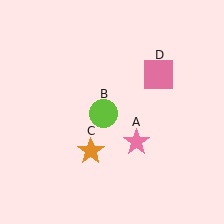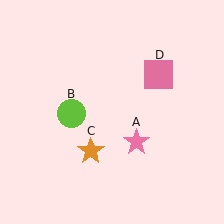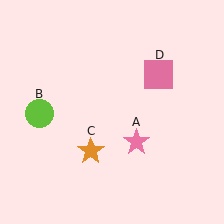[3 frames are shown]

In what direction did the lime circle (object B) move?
The lime circle (object B) moved left.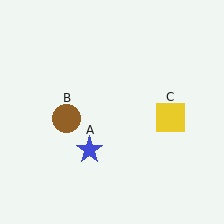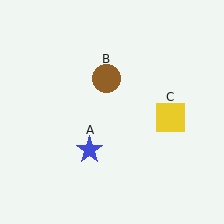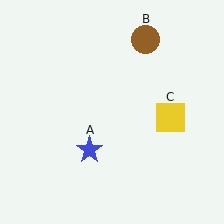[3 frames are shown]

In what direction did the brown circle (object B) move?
The brown circle (object B) moved up and to the right.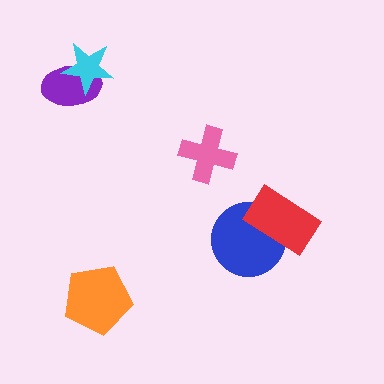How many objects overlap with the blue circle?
1 object overlaps with the blue circle.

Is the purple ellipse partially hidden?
Yes, it is partially covered by another shape.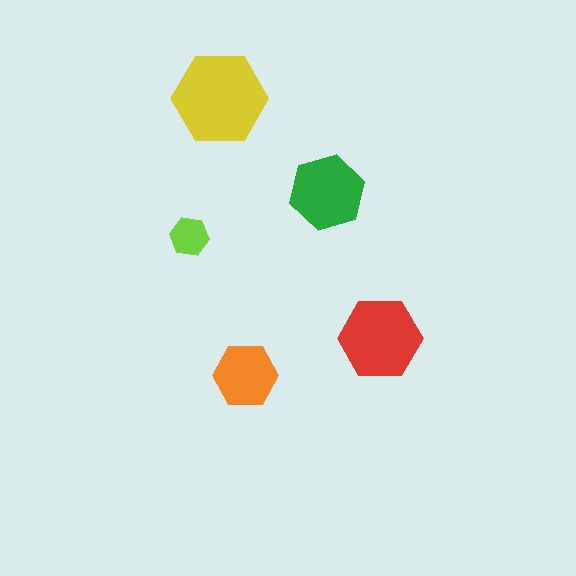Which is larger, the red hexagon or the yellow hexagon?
The yellow one.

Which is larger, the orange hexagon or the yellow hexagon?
The yellow one.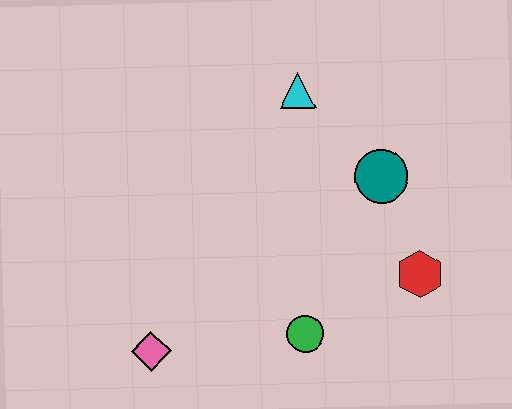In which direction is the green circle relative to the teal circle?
The green circle is below the teal circle.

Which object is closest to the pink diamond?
The green circle is closest to the pink diamond.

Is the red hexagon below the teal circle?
Yes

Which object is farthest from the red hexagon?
The pink diamond is farthest from the red hexagon.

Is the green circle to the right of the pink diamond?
Yes